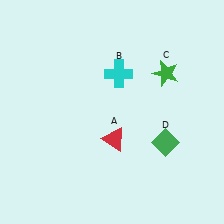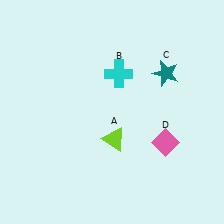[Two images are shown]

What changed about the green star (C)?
In Image 1, C is green. In Image 2, it changed to teal.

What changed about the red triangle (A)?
In Image 1, A is red. In Image 2, it changed to lime.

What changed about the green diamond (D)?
In Image 1, D is green. In Image 2, it changed to pink.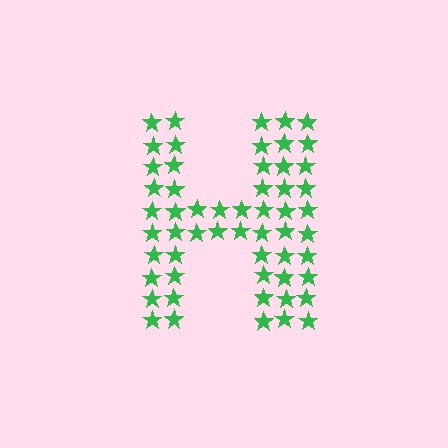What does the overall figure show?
The overall figure shows the letter H.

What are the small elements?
The small elements are stars.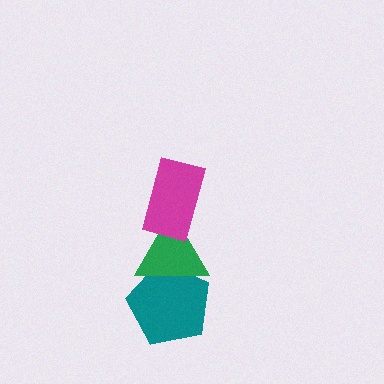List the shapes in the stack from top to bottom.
From top to bottom: the magenta rectangle, the green triangle, the teal pentagon.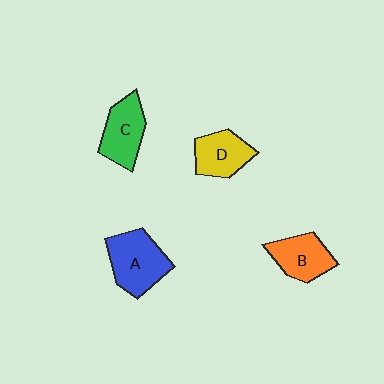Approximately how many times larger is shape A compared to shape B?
Approximately 1.3 times.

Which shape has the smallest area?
Shape D (yellow).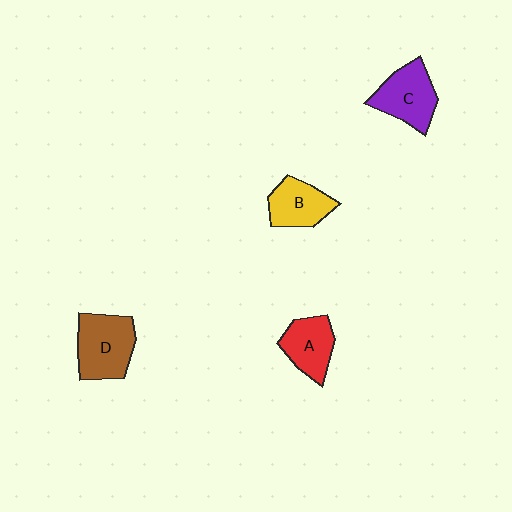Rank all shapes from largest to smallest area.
From largest to smallest: D (brown), C (purple), A (red), B (yellow).